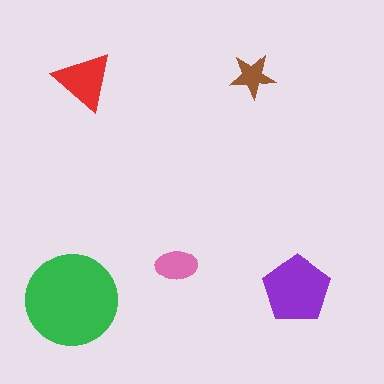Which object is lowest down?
The green circle is bottommost.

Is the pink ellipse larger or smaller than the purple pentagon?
Smaller.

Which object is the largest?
The green circle.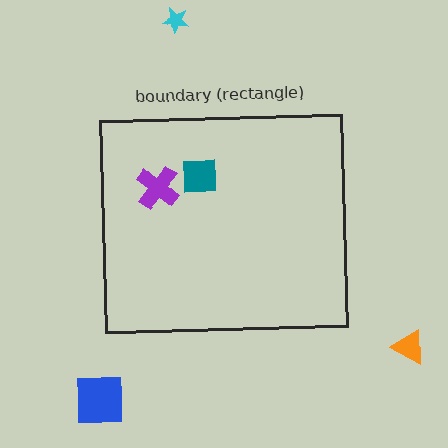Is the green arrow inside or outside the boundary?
Outside.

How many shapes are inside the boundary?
2 inside, 4 outside.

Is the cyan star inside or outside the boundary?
Outside.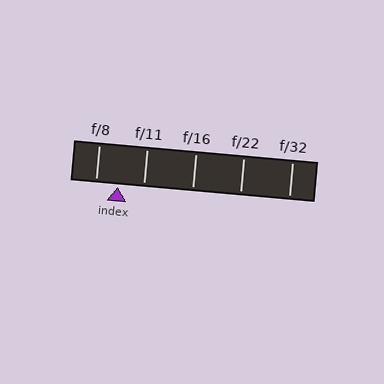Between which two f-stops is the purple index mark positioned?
The index mark is between f/8 and f/11.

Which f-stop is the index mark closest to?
The index mark is closest to f/8.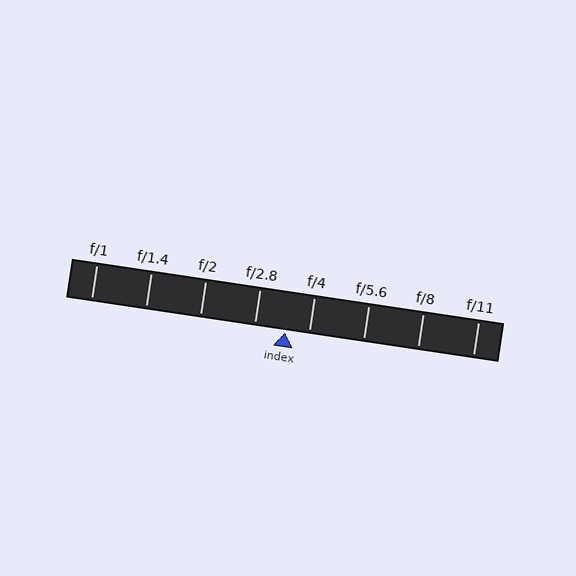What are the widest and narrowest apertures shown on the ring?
The widest aperture shown is f/1 and the narrowest is f/11.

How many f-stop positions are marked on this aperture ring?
There are 8 f-stop positions marked.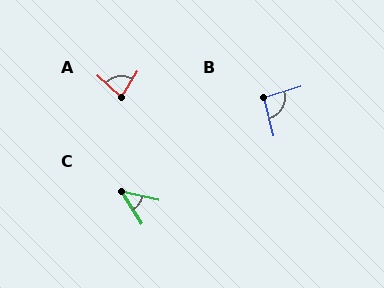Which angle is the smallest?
C, at approximately 46 degrees.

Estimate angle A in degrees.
Approximately 80 degrees.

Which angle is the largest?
B, at approximately 93 degrees.